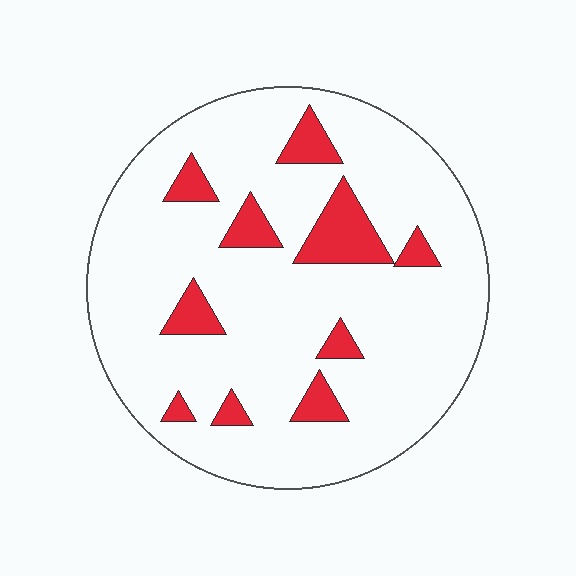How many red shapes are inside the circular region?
10.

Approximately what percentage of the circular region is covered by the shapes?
Approximately 15%.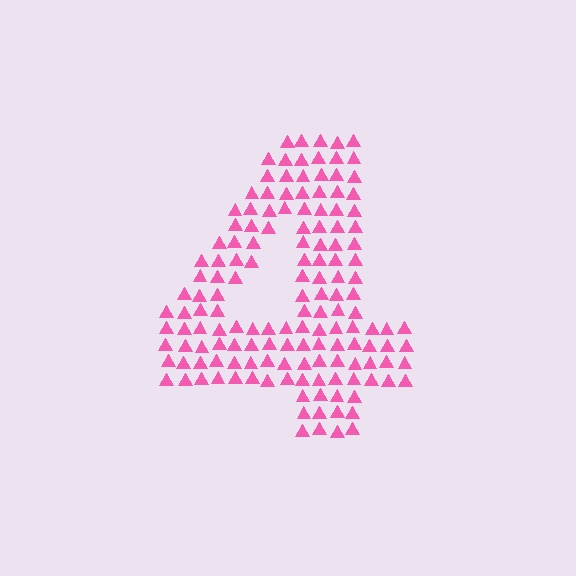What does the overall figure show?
The overall figure shows the digit 4.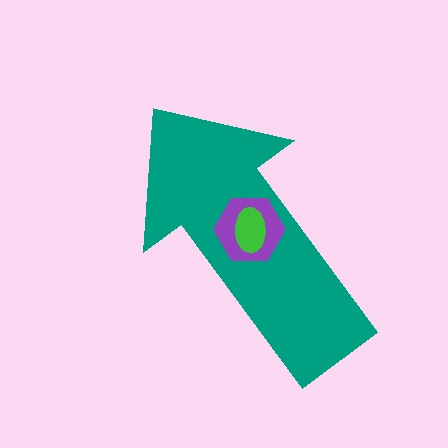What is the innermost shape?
The green ellipse.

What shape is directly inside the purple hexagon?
The green ellipse.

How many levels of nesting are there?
3.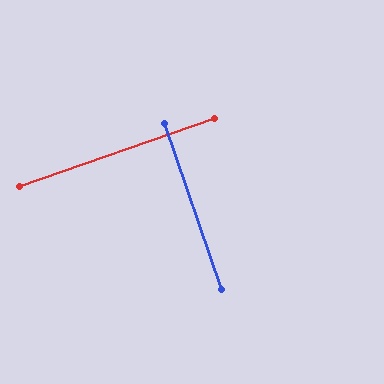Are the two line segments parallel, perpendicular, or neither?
Perpendicular — they meet at approximately 90°.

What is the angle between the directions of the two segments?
Approximately 90 degrees.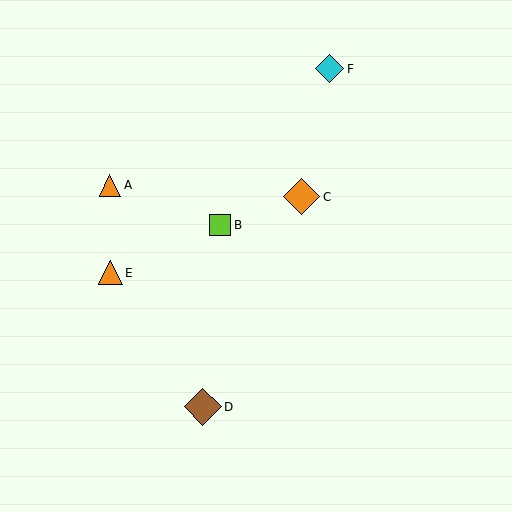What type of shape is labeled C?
Shape C is an orange diamond.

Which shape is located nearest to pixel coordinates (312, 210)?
The orange diamond (labeled C) at (302, 197) is nearest to that location.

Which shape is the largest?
The brown diamond (labeled D) is the largest.